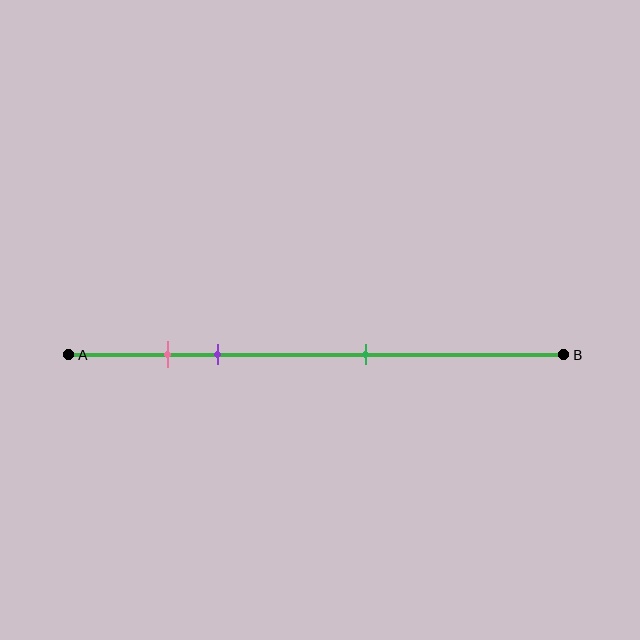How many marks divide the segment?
There are 3 marks dividing the segment.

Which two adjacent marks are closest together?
The pink and purple marks are the closest adjacent pair.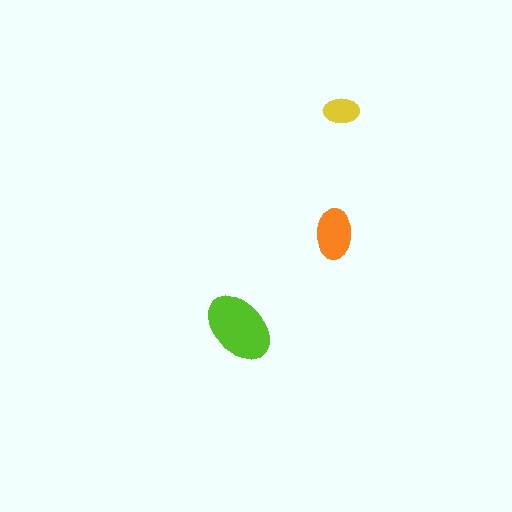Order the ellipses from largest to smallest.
the lime one, the orange one, the yellow one.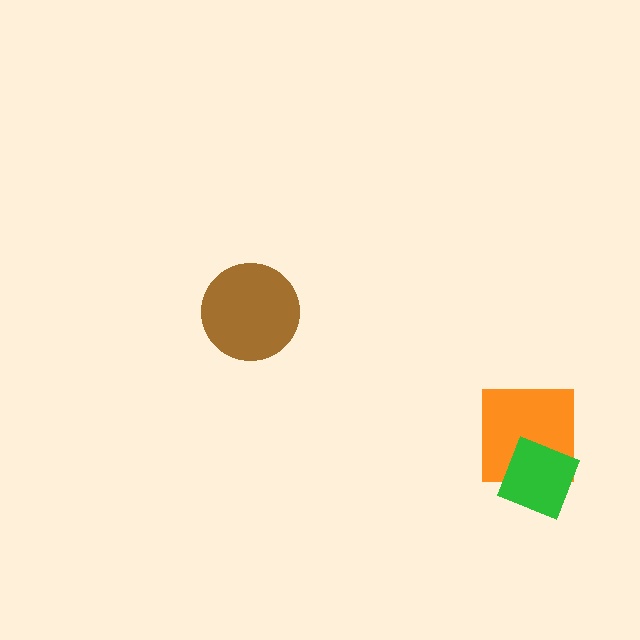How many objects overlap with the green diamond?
1 object overlaps with the green diamond.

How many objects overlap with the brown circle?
0 objects overlap with the brown circle.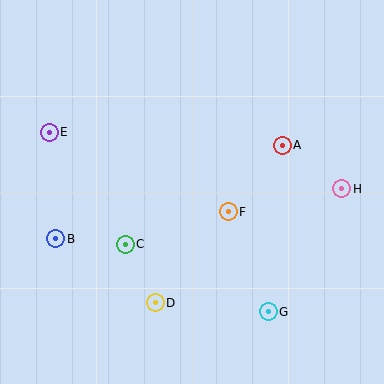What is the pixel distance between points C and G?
The distance between C and G is 158 pixels.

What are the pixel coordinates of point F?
Point F is at (228, 212).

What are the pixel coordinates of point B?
Point B is at (56, 239).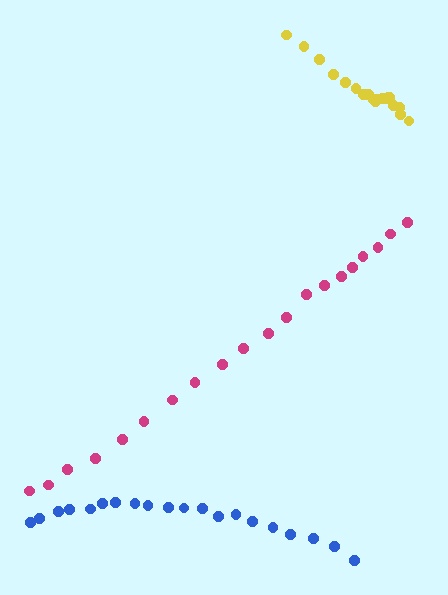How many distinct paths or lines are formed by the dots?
There are 3 distinct paths.